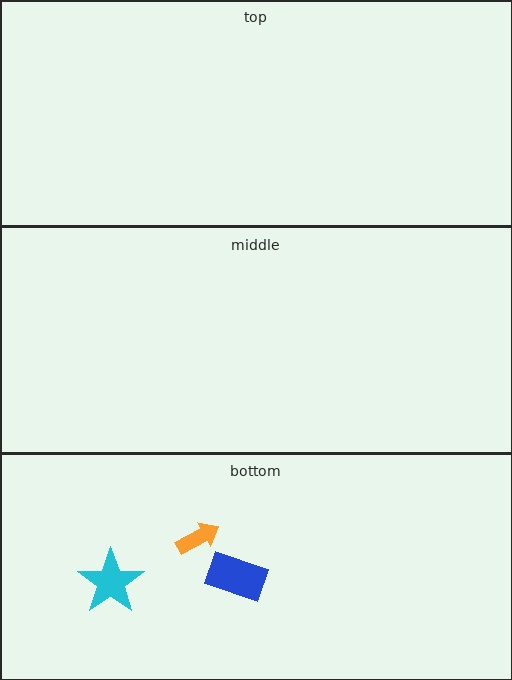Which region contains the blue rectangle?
The bottom region.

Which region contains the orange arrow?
The bottom region.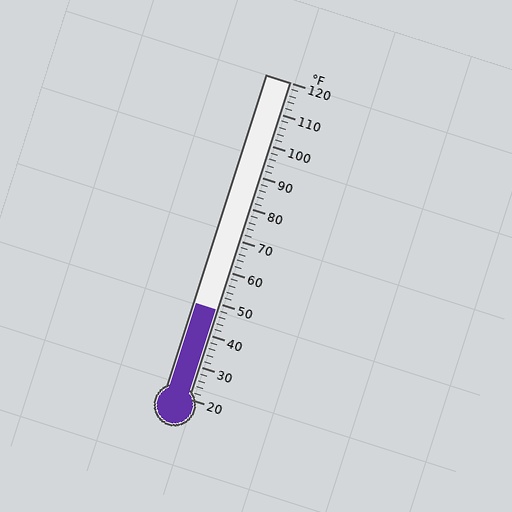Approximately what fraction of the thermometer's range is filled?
The thermometer is filled to approximately 30% of its range.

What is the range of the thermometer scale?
The thermometer scale ranges from 20°F to 120°F.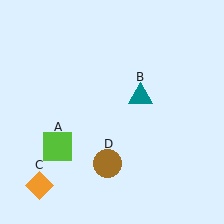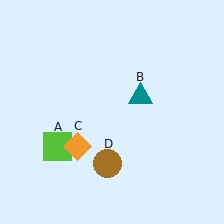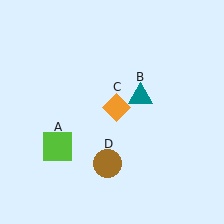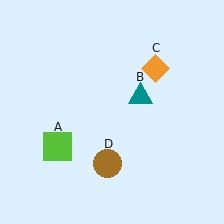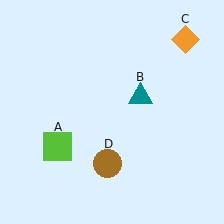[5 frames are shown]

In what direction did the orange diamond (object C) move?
The orange diamond (object C) moved up and to the right.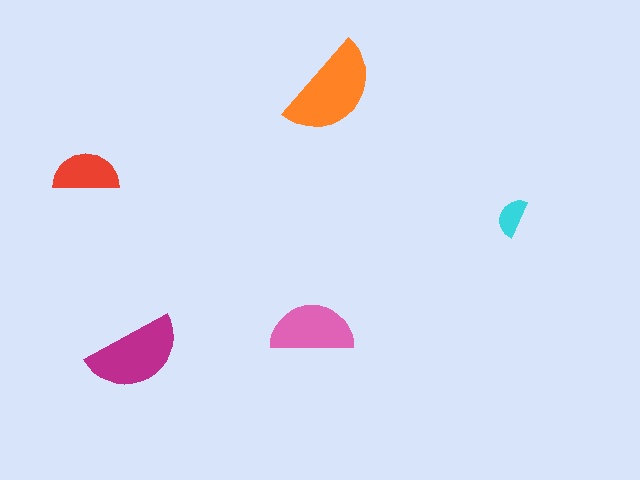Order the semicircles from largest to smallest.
the orange one, the magenta one, the pink one, the red one, the cyan one.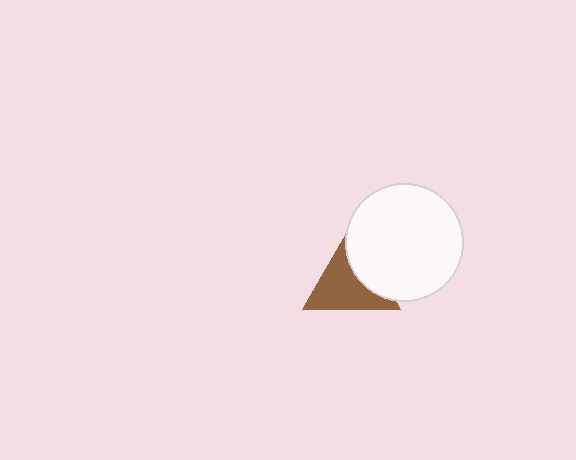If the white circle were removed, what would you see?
You would see the complete brown triangle.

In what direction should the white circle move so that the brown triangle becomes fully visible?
The white circle should move right. That is the shortest direction to clear the overlap and leave the brown triangle fully visible.